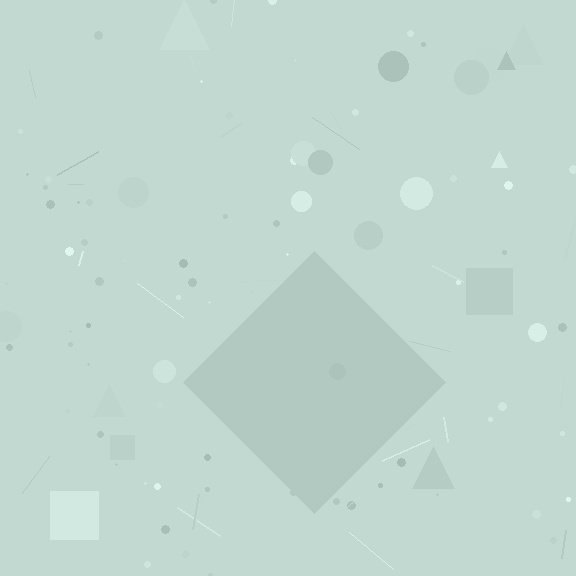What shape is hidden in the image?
A diamond is hidden in the image.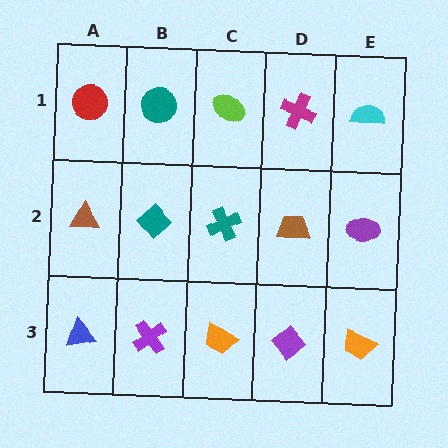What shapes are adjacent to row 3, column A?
A brown triangle (row 2, column A), a purple cross (row 3, column B).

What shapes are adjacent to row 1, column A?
A brown triangle (row 2, column A), a teal circle (row 1, column B).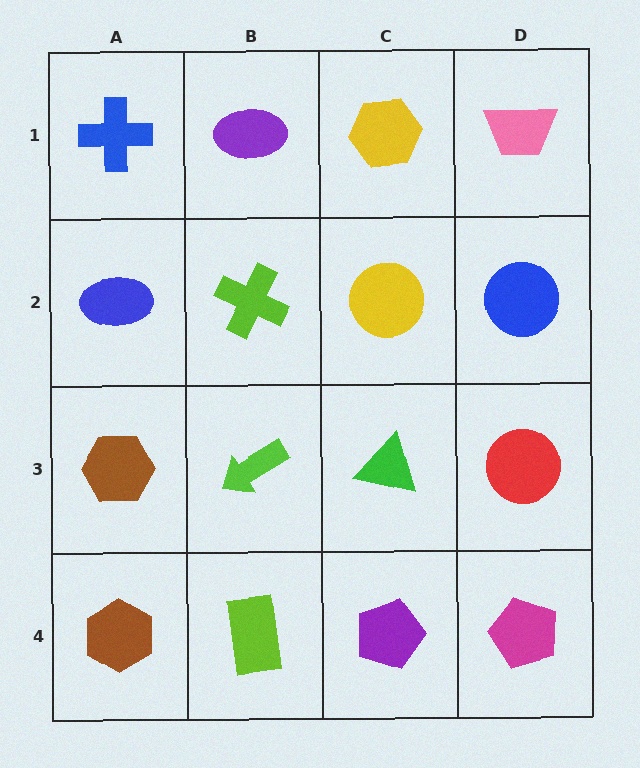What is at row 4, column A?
A brown hexagon.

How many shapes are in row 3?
4 shapes.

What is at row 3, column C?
A green triangle.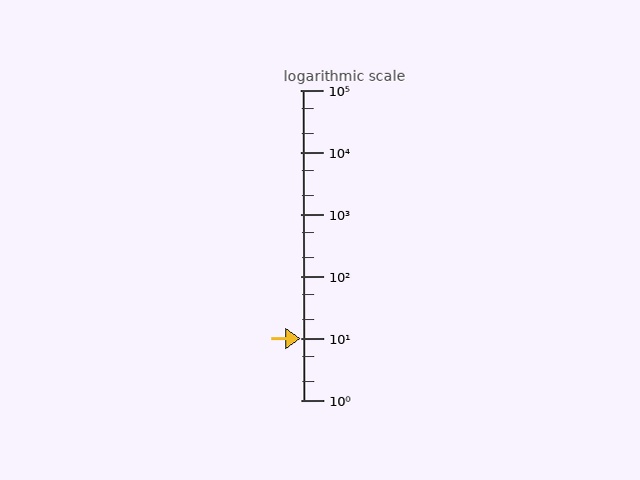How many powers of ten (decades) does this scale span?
The scale spans 5 decades, from 1 to 100000.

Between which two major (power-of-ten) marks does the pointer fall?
The pointer is between 10 and 100.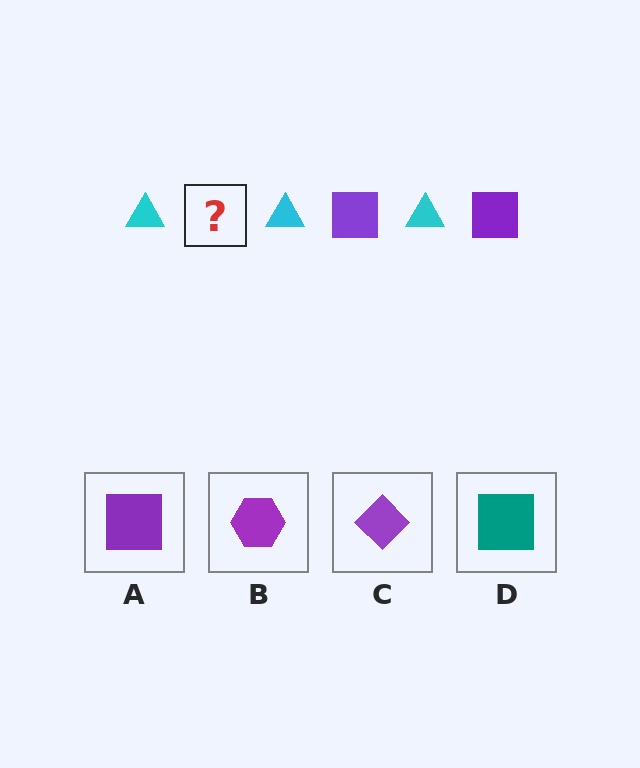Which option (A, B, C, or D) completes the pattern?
A.